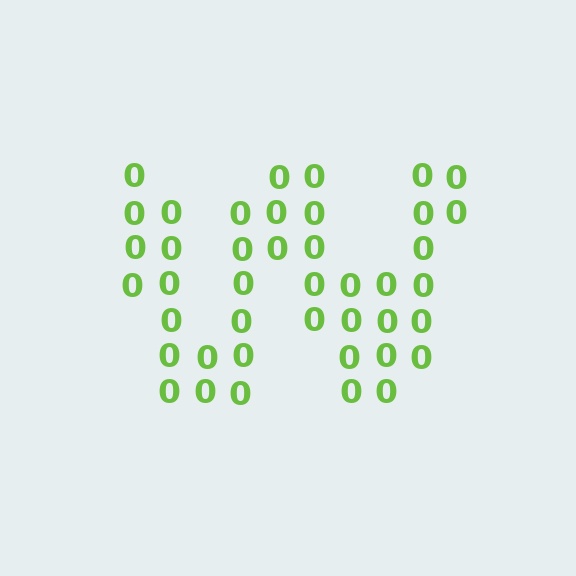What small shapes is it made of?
It is made of small digit 0's.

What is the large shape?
The large shape is the letter W.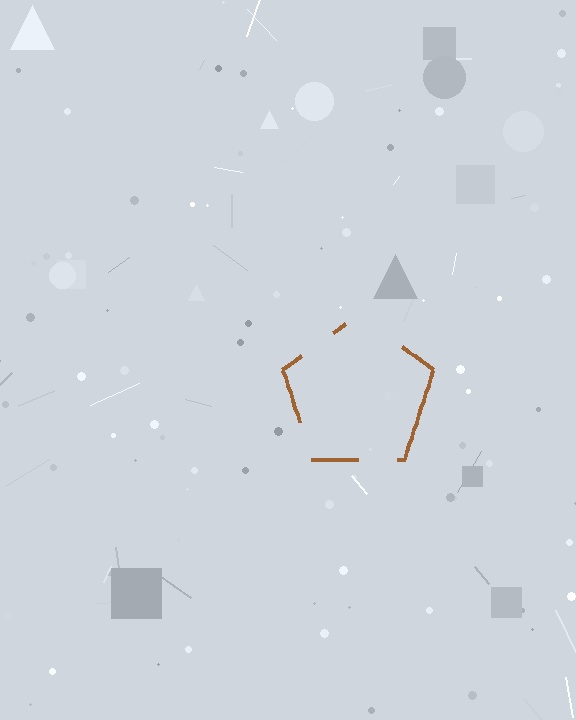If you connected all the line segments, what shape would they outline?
They would outline a pentagon.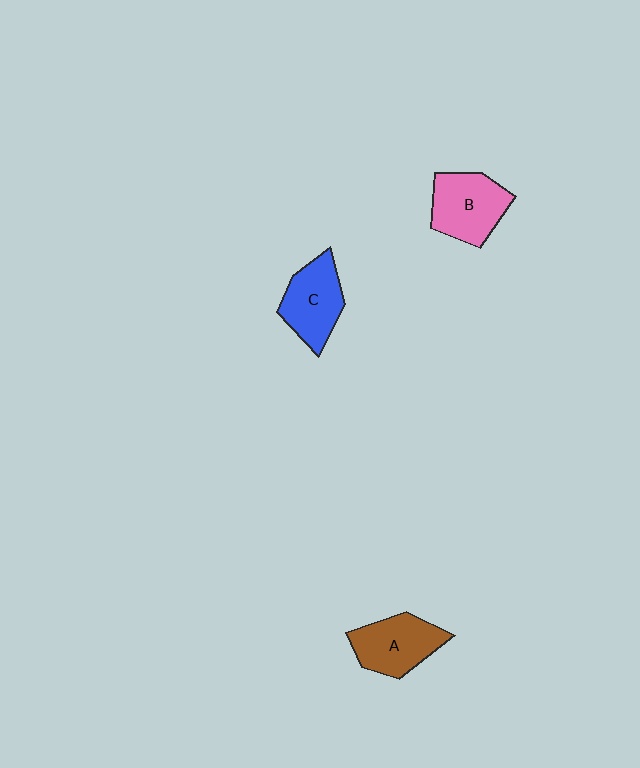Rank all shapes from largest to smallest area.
From largest to smallest: B (pink), A (brown), C (blue).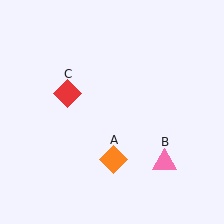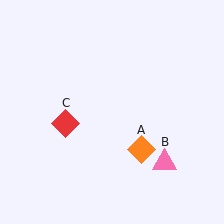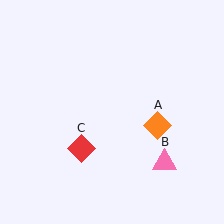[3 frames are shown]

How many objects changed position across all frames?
2 objects changed position: orange diamond (object A), red diamond (object C).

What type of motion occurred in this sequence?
The orange diamond (object A), red diamond (object C) rotated counterclockwise around the center of the scene.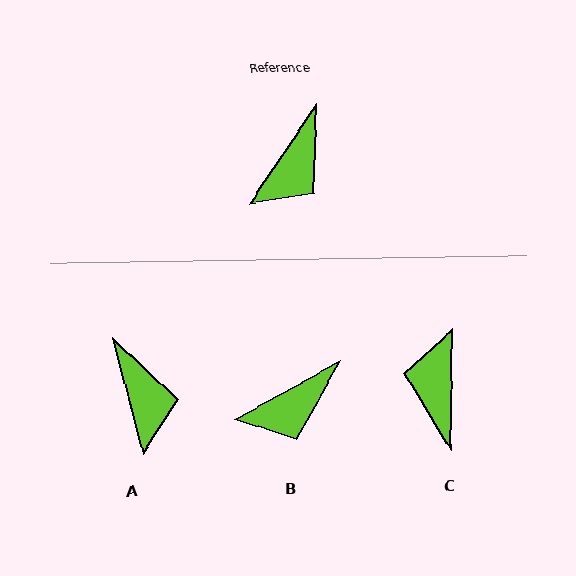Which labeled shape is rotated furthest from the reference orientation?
C, about 147 degrees away.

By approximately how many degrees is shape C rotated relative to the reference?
Approximately 147 degrees clockwise.